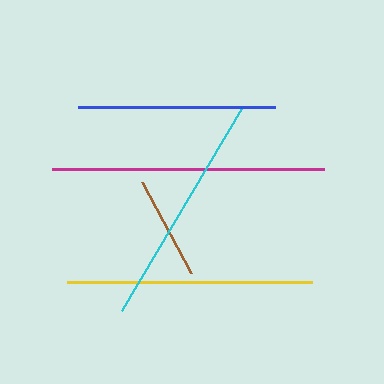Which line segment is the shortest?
The brown line is the shortest at approximately 103 pixels.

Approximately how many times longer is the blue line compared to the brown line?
The blue line is approximately 1.9 times the length of the brown line.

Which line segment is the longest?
The magenta line is the longest at approximately 272 pixels.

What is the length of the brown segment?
The brown segment is approximately 103 pixels long.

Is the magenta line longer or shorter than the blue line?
The magenta line is longer than the blue line.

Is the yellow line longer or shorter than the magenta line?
The magenta line is longer than the yellow line.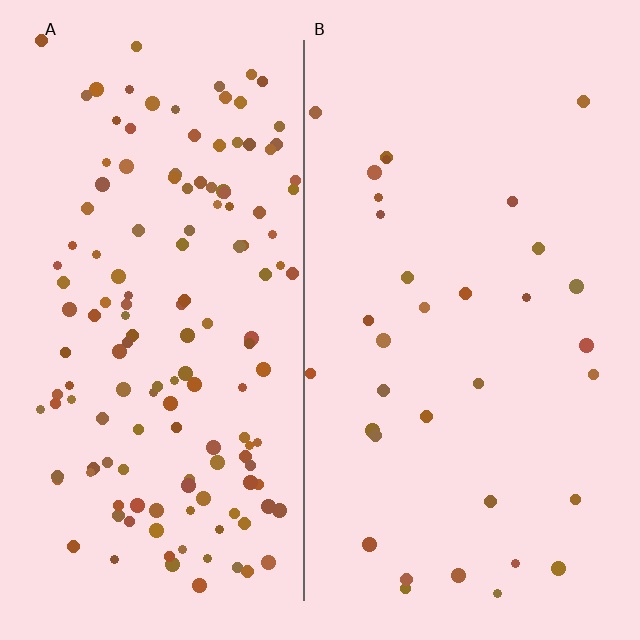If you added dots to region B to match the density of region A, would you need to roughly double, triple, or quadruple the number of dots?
Approximately quadruple.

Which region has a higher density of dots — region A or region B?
A (the left).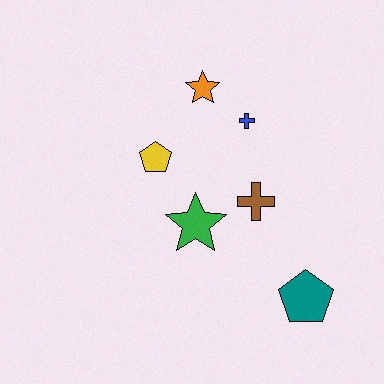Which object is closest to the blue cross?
The orange star is closest to the blue cross.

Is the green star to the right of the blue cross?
No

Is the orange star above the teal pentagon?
Yes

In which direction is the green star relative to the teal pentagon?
The green star is to the left of the teal pentagon.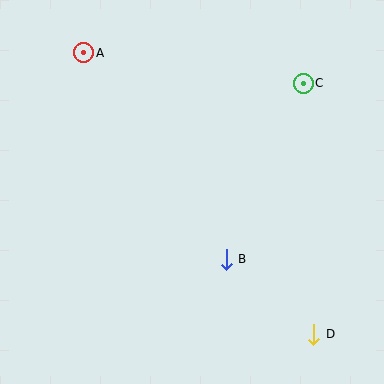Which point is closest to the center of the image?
Point B at (226, 259) is closest to the center.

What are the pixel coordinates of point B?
Point B is at (226, 259).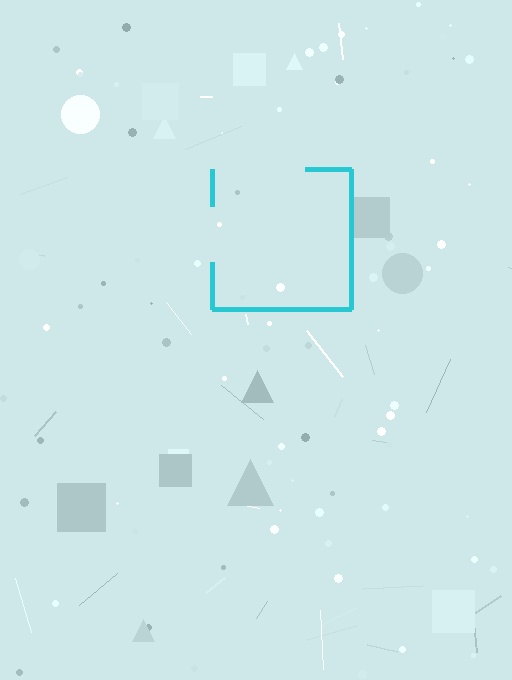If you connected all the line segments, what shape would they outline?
They would outline a square.